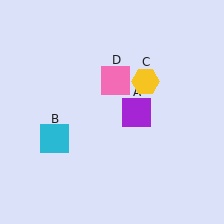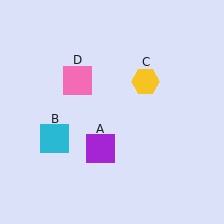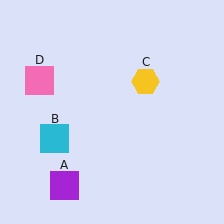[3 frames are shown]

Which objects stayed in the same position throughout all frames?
Cyan square (object B) and yellow hexagon (object C) remained stationary.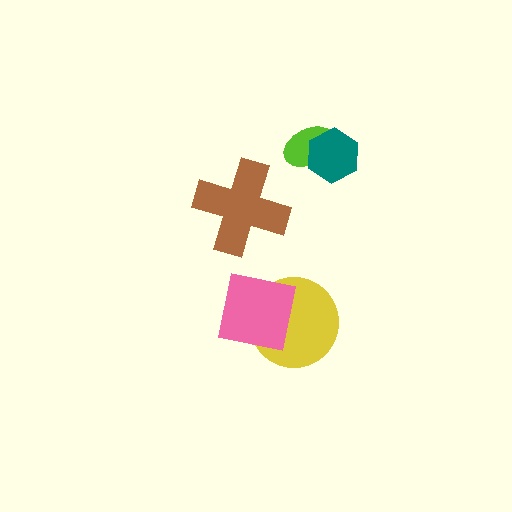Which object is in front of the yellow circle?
The pink square is in front of the yellow circle.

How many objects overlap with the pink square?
1 object overlaps with the pink square.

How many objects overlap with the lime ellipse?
1 object overlaps with the lime ellipse.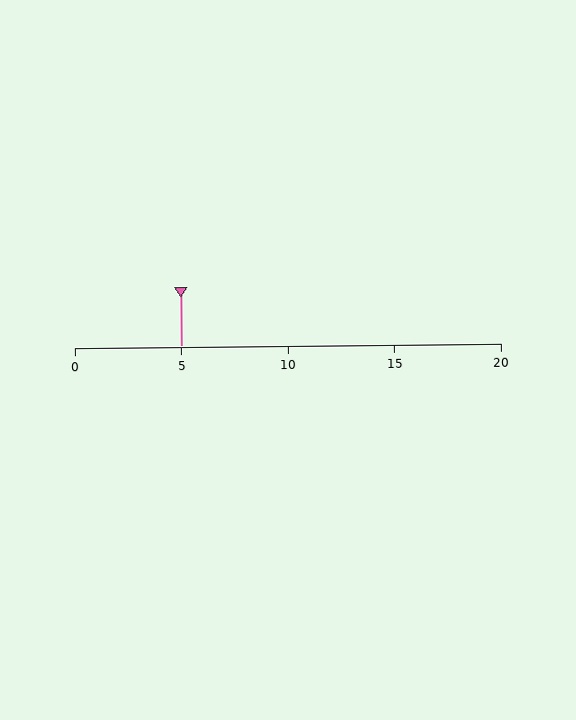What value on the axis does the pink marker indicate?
The marker indicates approximately 5.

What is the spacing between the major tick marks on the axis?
The major ticks are spaced 5 apart.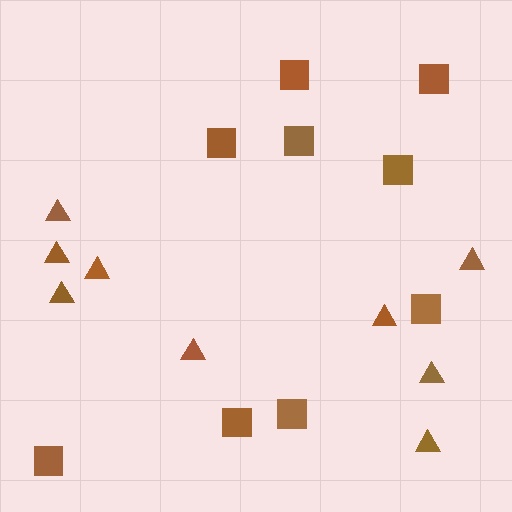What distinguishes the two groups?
There are 2 groups: one group of squares (9) and one group of triangles (9).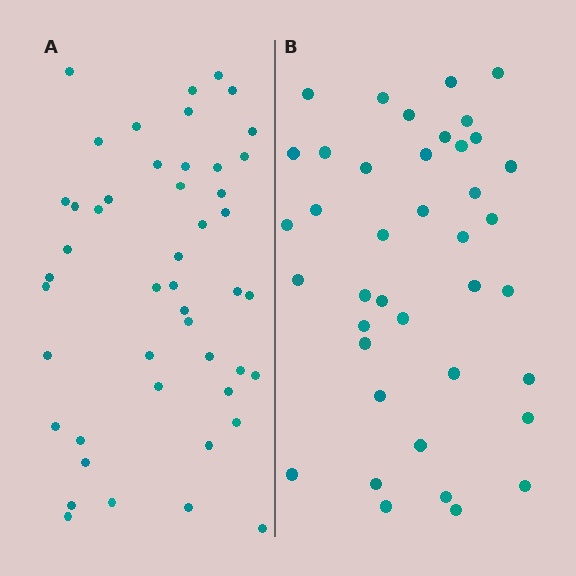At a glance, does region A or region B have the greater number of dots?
Region A (the left region) has more dots.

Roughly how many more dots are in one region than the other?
Region A has roughly 8 or so more dots than region B.